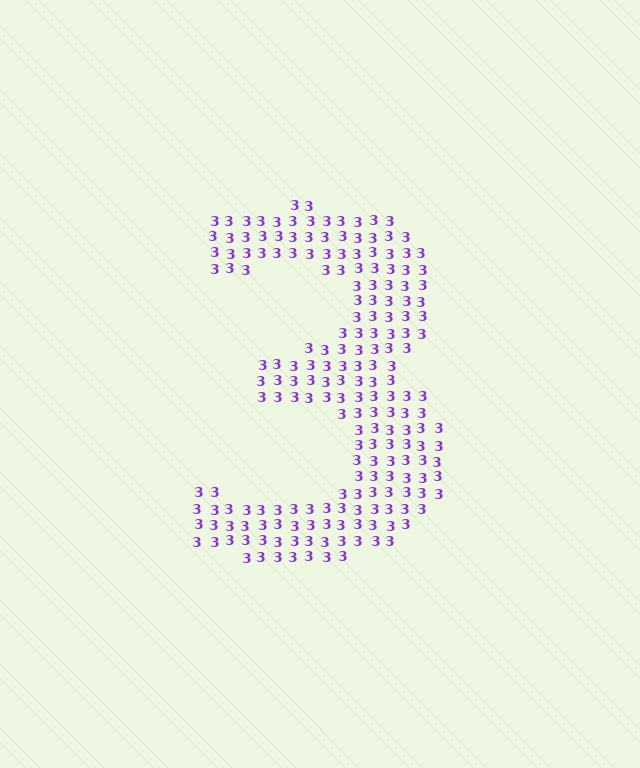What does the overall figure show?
The overall figure shows the digit 3.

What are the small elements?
The small elements are digit 3's.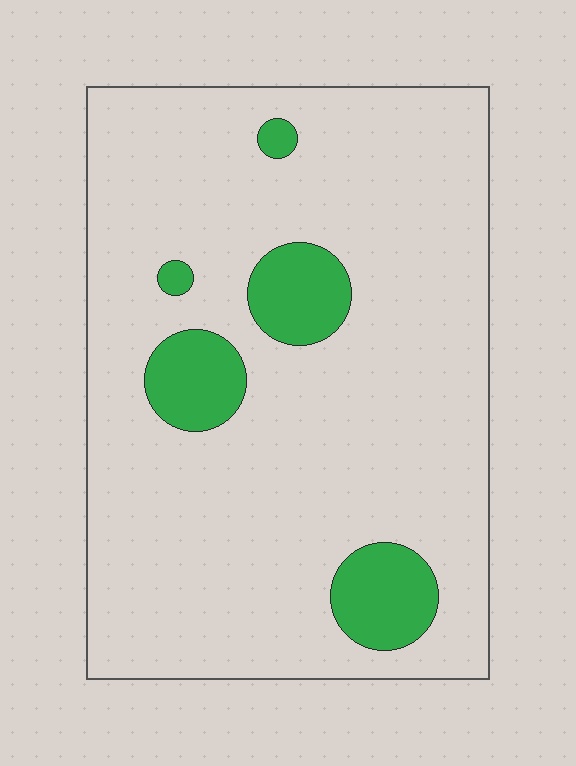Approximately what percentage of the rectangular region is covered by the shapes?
Approximately 10%.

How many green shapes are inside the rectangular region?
5.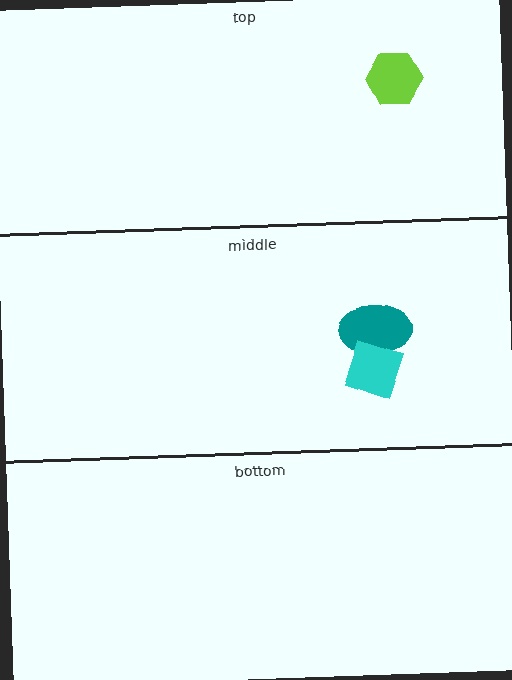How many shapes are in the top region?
1.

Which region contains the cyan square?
The middle region.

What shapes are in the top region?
The lime hexagon.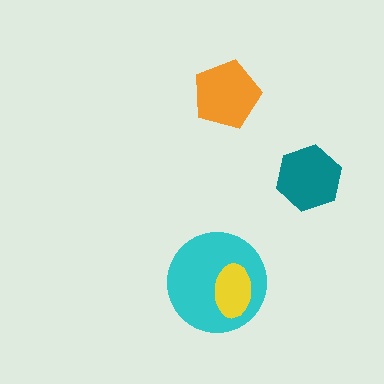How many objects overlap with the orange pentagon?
0 objects overlap with the orange pentagon.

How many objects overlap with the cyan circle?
1 object overlaps with the cyan circle.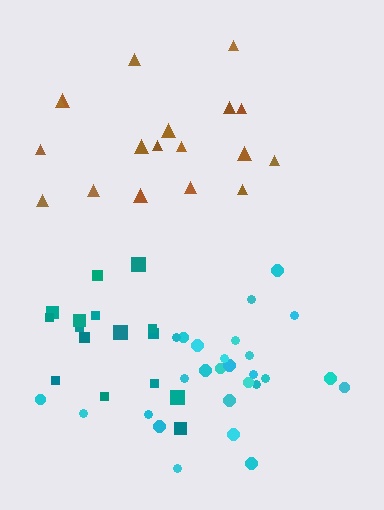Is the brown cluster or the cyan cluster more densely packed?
Cyan.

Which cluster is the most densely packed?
Cyan.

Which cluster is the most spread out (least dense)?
Brown.